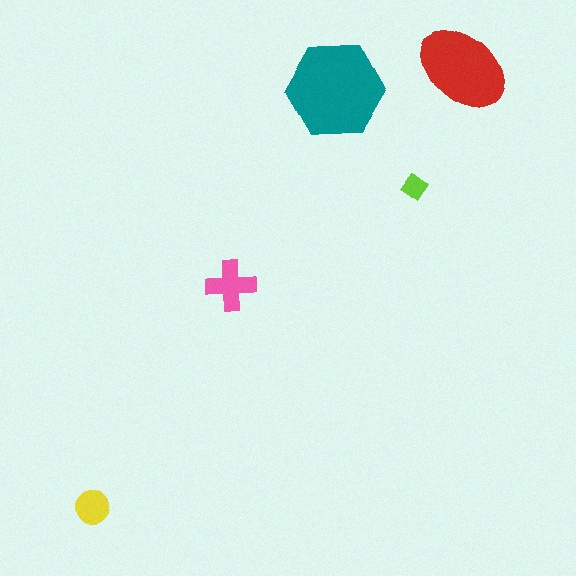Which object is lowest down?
The yellow circle is bottommost.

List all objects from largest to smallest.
The teal hexagon, the red ellipse, the pink cross, the yellow circle, the lime diamond.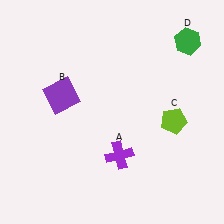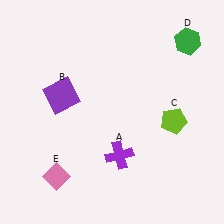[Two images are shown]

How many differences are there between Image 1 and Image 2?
There is 1 difference between the two images.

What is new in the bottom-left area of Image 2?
A pink diamond (E) was added in the bottom-left area of Image 2.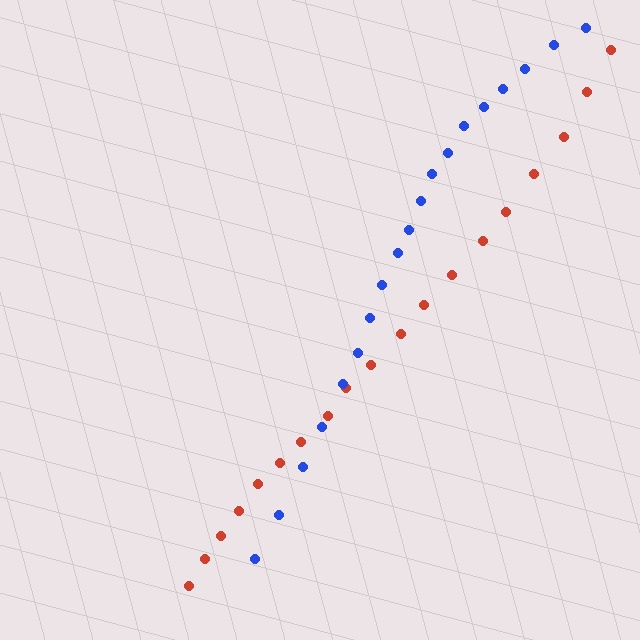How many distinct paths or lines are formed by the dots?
There are 2 distinct paths.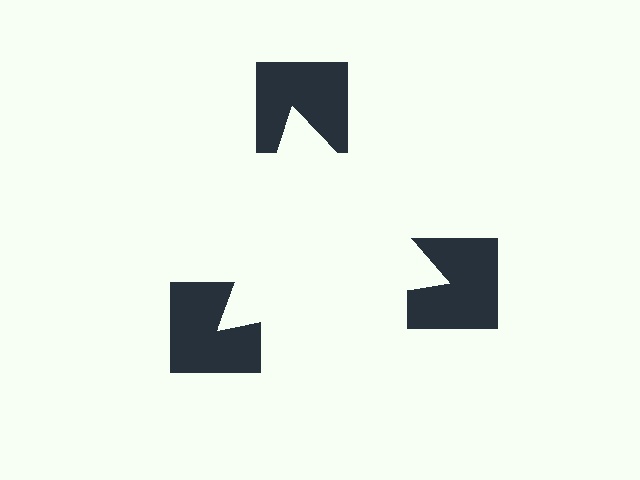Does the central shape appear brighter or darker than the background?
It typically appears slightly brighter than the background, even though no actual brightness change is drawn.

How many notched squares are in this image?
There are 3 — one at each vertex of the illusory triangle.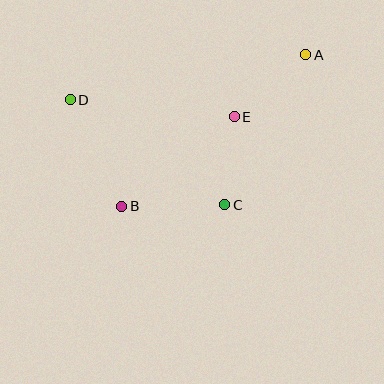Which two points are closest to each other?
Points C and E are closest to each other.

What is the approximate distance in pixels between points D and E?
The distance between D and E is approximately 165 pixels.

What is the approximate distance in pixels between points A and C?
The distance between A and C is approximately 170 pixels.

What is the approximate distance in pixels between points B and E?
The distance between B and E is approximately 144 pixels.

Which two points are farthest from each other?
Points A and D are farthest from each other.